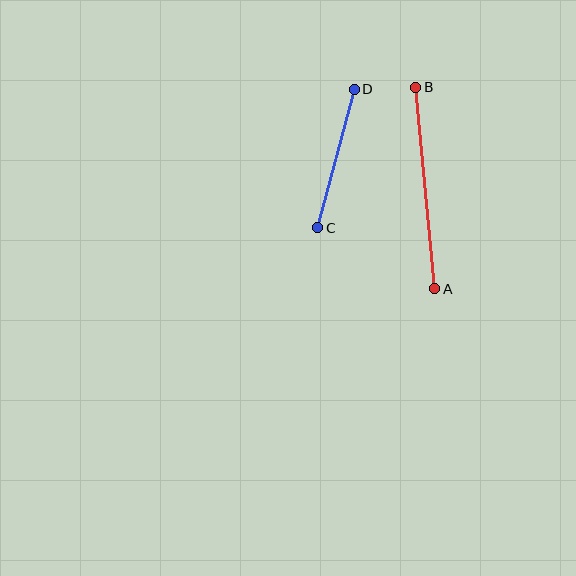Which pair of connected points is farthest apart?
Points A and B are farthest apart.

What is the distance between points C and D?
The distance is approximately 143 pixels.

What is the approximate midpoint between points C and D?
The midpoint is at approximately (336, 159) pixels.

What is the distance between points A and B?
The distance is approximately 202 pixels.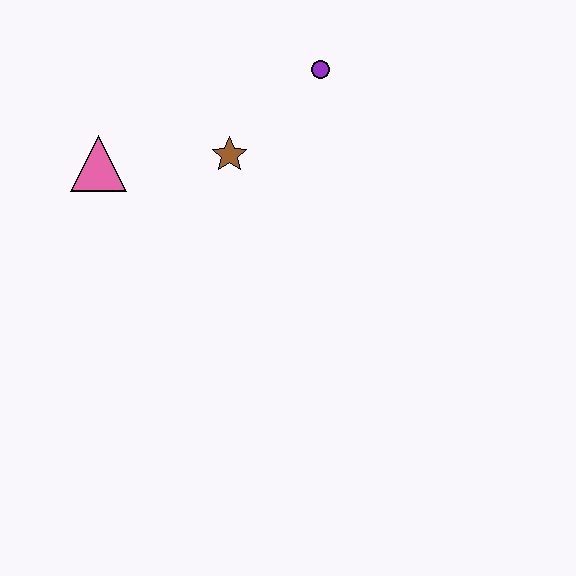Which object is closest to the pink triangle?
The brown star is closest to the pink triangle.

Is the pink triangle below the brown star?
Yes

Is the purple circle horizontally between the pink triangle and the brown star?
No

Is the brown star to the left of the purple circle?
Yes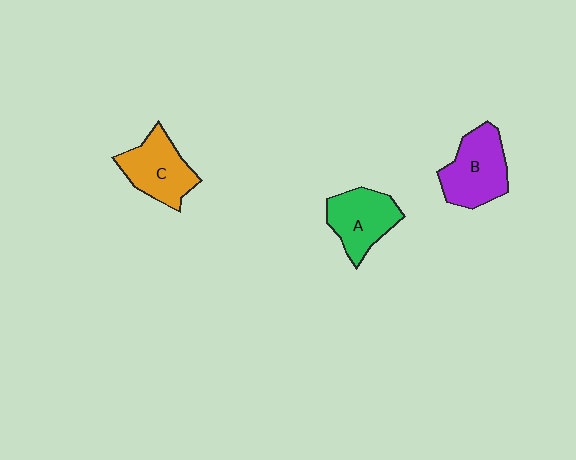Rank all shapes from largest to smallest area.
From largest to smallest: B (purple), C (orange), A (green).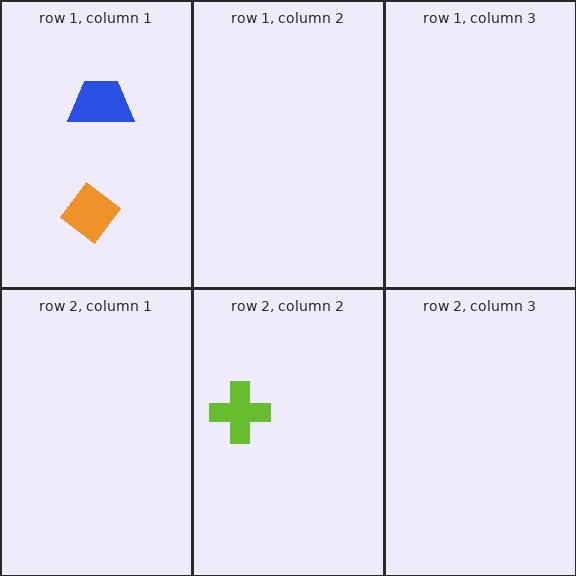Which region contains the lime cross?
The row 2, column 2 region.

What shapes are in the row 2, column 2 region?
The lime cross.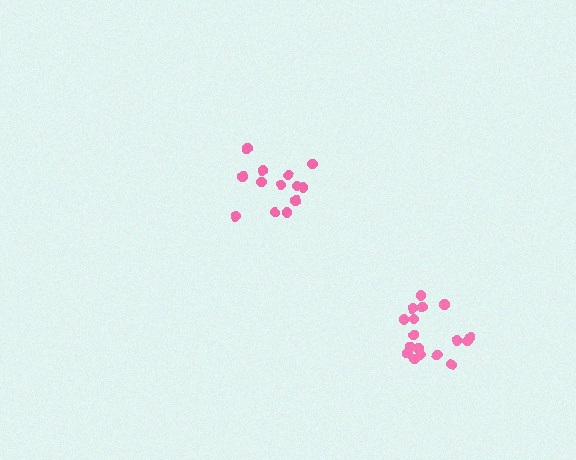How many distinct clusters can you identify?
There are 2 distinct clusters.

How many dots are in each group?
Group 1: 17 dots, Group 2: 13 dots (30 total).